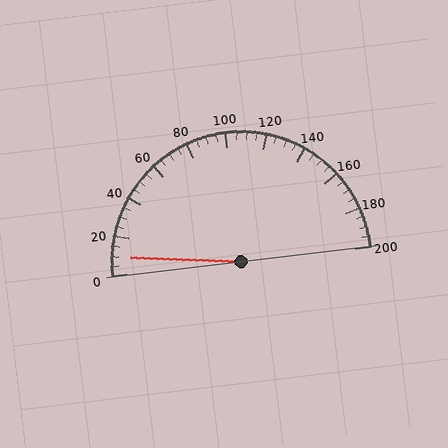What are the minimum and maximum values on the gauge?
The gauge ranges from 0 to 200.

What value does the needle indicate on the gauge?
The needle indicates approximately 10.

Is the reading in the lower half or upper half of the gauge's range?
The reading is in the lower half of the range (0 to 200).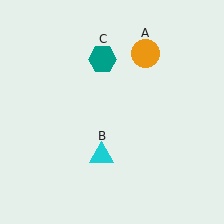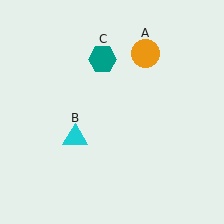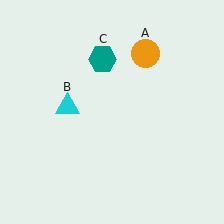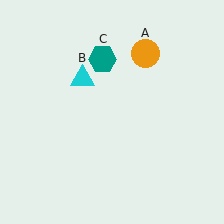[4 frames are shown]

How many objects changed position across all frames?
1 object changed position: cyan triangle (object B).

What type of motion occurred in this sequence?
The cyan triangle (object B) rotated clockwise around the center of the scene.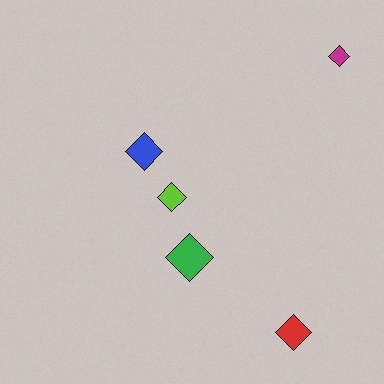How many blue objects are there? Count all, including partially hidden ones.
There is 1 blue object.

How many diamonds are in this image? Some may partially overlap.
There are 5 diamonds.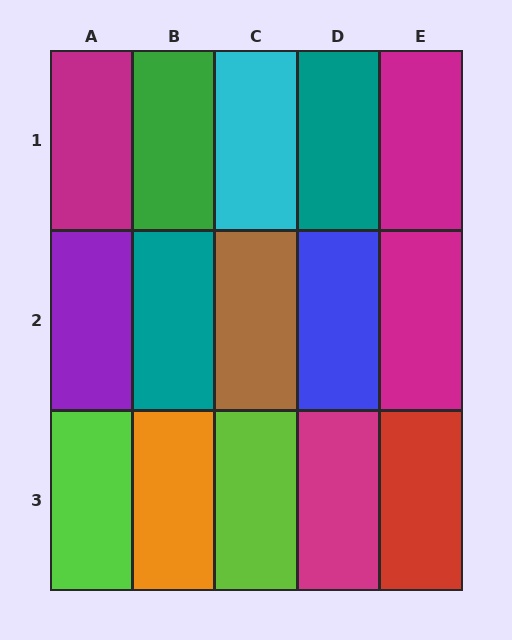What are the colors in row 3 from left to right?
Lime, orange, lime, magenta, red.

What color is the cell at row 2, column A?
Purple.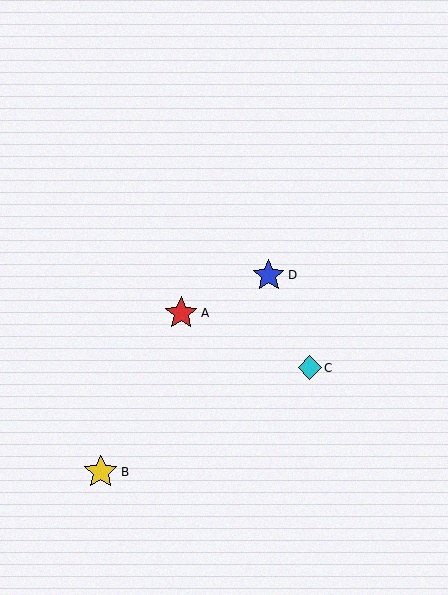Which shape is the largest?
The yellow star (labeled B) is the largest.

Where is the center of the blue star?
The center of the blue star is at (269, 275).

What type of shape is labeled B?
Shape B is a yellow star.